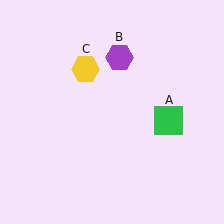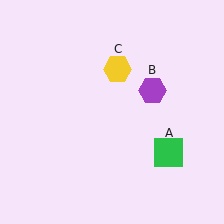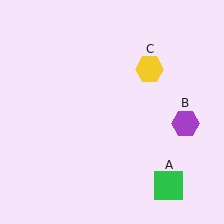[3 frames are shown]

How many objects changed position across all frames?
3 objects changed position: green square (object A), purple hexagon (object B), yellow hexagon (object C).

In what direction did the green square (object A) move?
The green square (object A) moved down.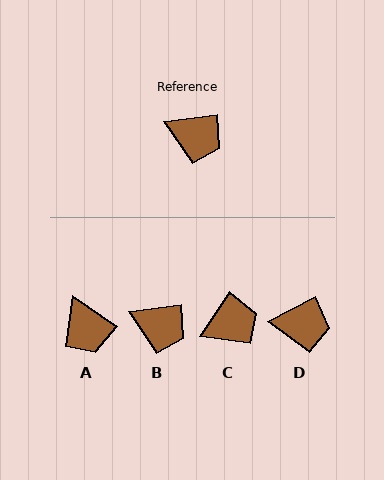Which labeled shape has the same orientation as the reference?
B.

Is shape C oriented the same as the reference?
No, it is off by about 49 degrees.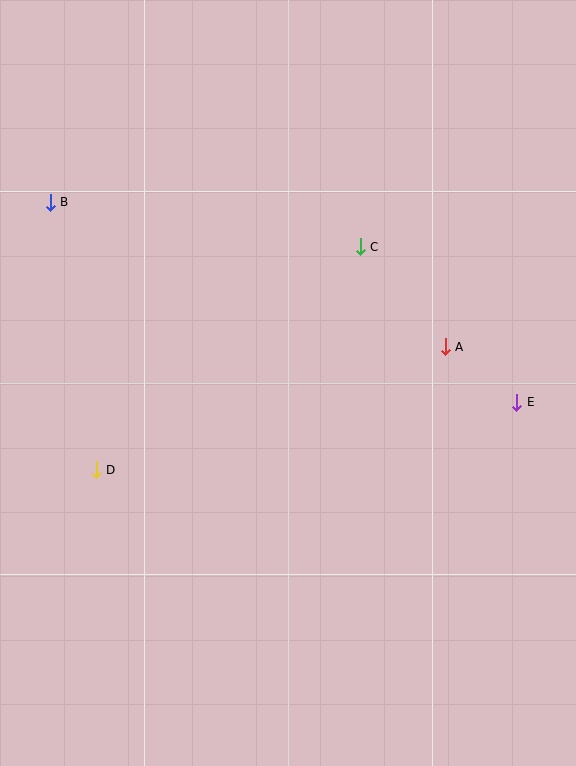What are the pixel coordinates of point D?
Point D is at (96, 470).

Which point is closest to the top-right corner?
Point C is closest to the top-right corner.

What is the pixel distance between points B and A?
The distance between B and A is 421 pixels.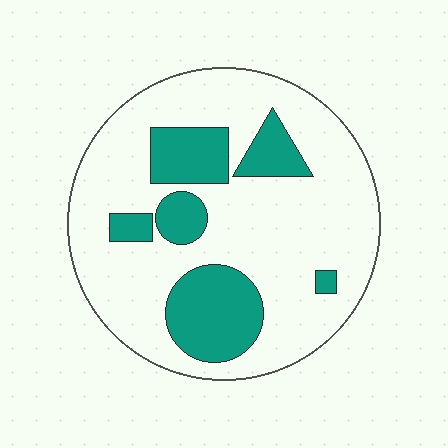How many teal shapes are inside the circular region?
6.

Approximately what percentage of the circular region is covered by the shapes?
Approximately 25%.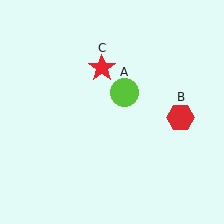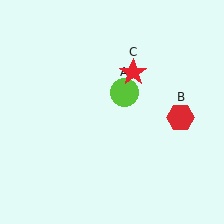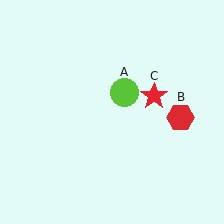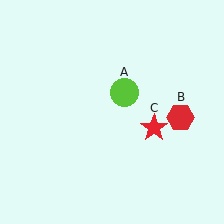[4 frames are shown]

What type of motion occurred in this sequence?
The red star (object C) rotated clockwise around the center of the scene.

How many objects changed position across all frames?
1 object changed position: red star (object C).